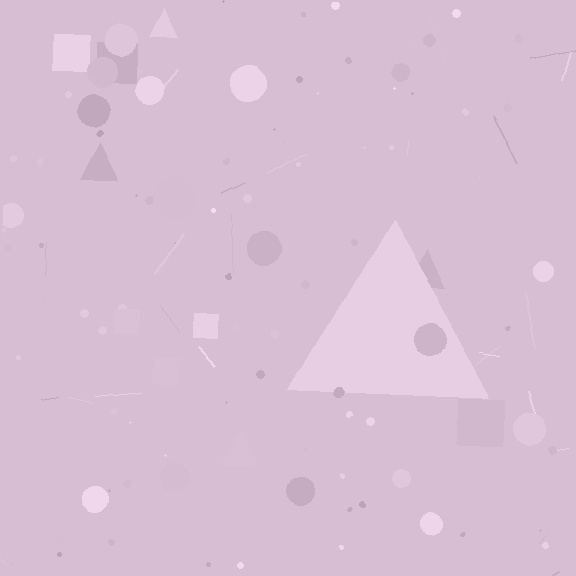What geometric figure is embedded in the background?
A triangle is embedded in the background.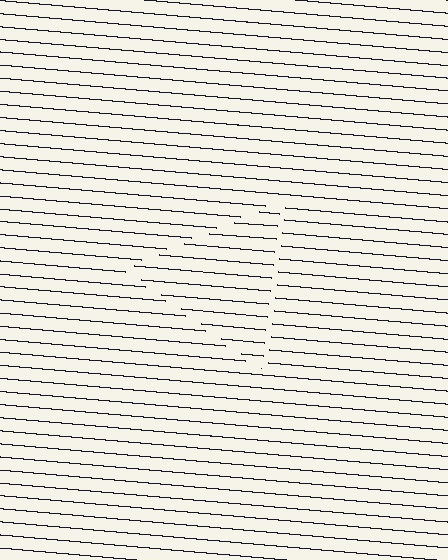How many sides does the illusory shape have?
3 sides — the line-ends trace a triangle.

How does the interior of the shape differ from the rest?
The interior of the shape contains the same grating, shifted by half a period — the contour is defined by the phase discontinuity where line-ends from the inner and outer gratings abut.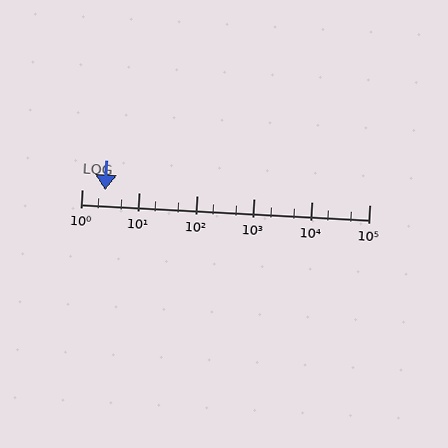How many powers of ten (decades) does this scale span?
The scale spans 5 decades, from 1 to 100000.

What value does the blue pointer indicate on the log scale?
The pointer indicates approximately 2.6.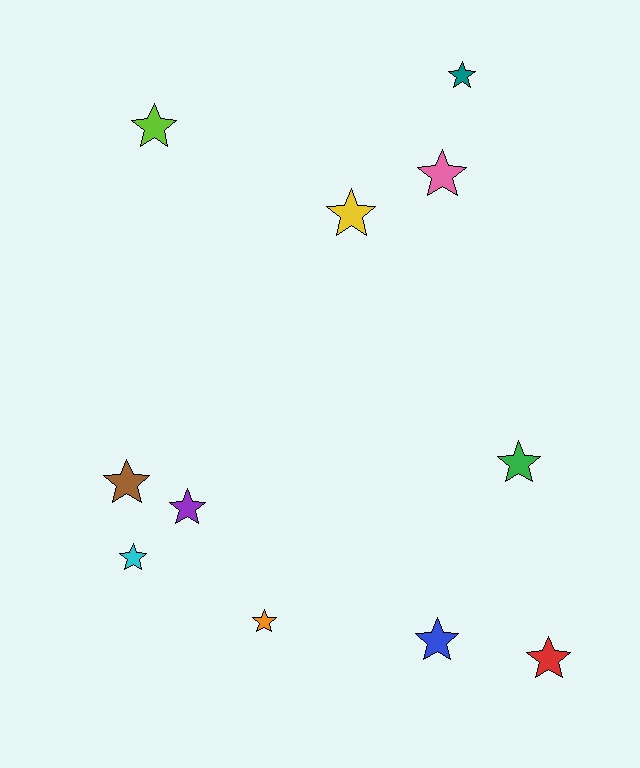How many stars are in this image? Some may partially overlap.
There are 11 stars.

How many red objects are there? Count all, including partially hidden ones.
There is 1 red object.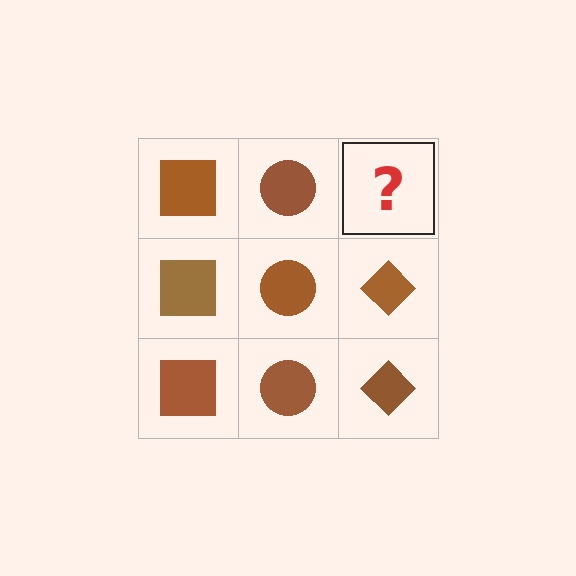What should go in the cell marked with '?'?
The missing cell should contain a brown diamond.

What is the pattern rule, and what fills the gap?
The rule is that each column has a consistent shape. The gap should be filled with a brown diamond.